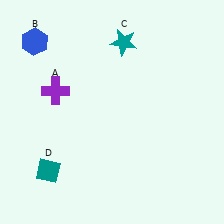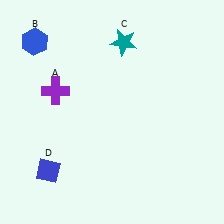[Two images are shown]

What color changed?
The diamond (D) changed from teal in Image 1 to blue in Image 2.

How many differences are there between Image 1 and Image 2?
There is 1 difference between the two images.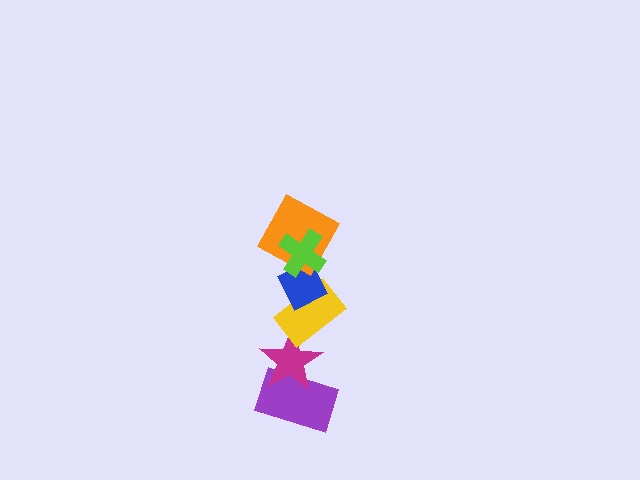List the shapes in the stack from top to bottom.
From top to bottom: the lime cross, the orange square, the blue diamond, the yellow rectangle, the magenta star, the purple rectangle.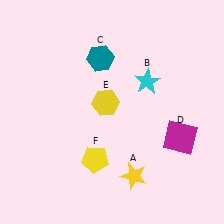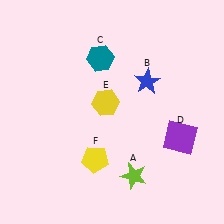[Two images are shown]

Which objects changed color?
A changed from yellow to lime. B changed from cyan to blue. D changed from magenta to purple.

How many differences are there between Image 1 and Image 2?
There are 3 differences between the two images.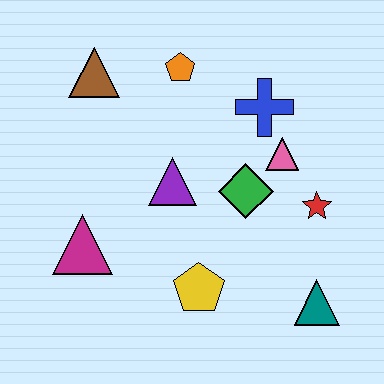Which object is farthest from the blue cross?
The magenta triangle is farthest from the blue cross.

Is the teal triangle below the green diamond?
Yes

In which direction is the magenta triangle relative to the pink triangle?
The magenta triangle is to the left of the pink triangle.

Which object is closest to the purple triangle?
The green diamond is closest to the purple triangle.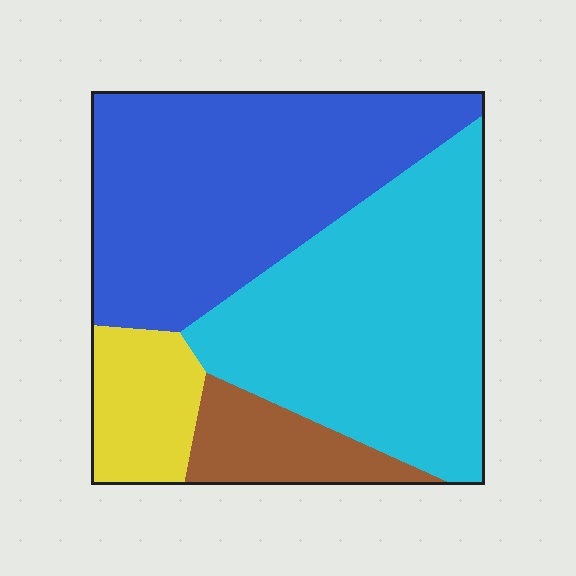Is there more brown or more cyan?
Cyan.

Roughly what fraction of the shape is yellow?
Yellow takes up about one tenth (1/10) of the shape.